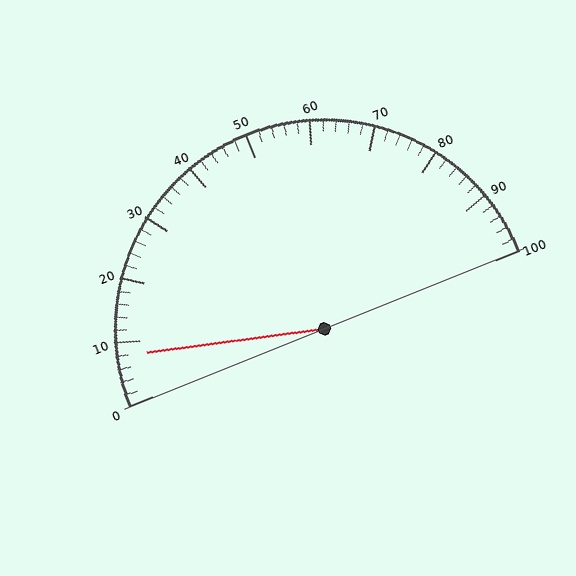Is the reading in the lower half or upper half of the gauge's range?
The reading is in the lower half of the range (0 to 100).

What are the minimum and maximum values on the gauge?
The gauge ranges from 0 to 100.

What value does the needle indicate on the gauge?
The needle indicates approximately 8.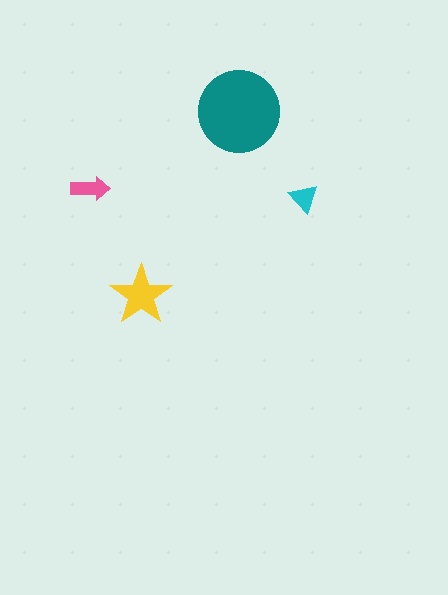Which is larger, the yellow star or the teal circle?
The teal circle.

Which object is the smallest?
The cyan triangle.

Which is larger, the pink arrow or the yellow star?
The yellow star.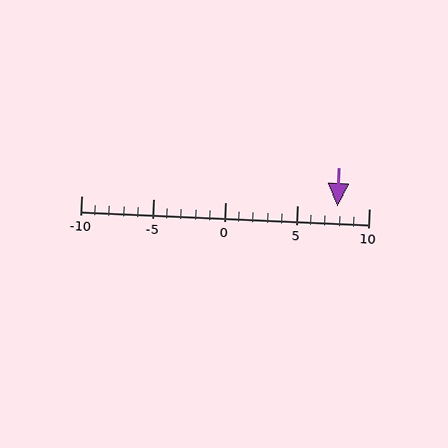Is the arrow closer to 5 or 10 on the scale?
The arrow is closer to 10.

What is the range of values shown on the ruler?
The ruler shows values from -10 to 10.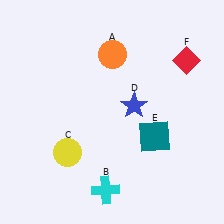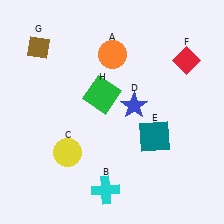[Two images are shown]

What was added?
A brown diamond (G), a green square (H) were added in Image 2.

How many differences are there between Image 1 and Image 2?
There are 2 differences between the two images.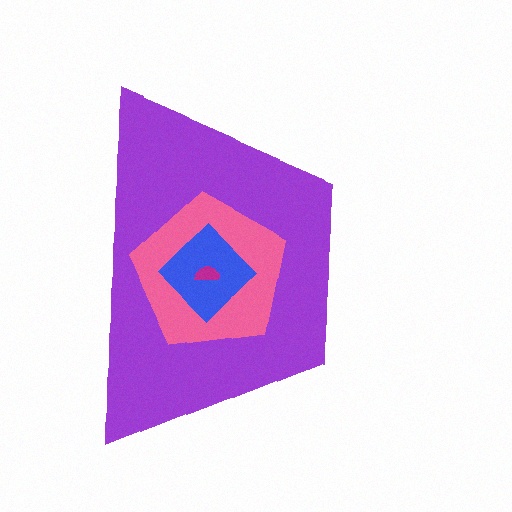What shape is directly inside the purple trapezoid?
The pink pentagon.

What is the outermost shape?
The purple trapezoid.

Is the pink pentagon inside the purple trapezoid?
Yes.